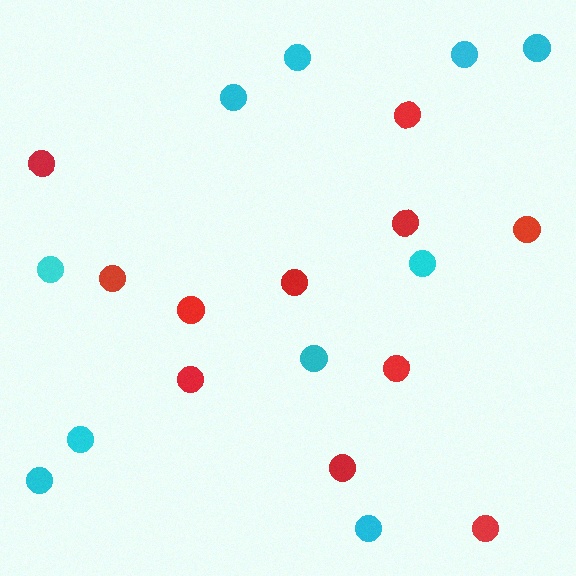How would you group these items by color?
There are 2 groups: one group of cyan circles (10) and one group of red circles (11).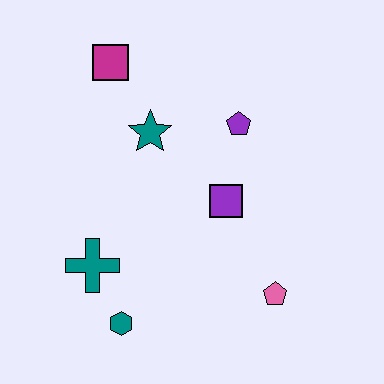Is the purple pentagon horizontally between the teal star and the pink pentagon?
Yes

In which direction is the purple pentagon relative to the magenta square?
The purple pentagon is to the right of the magenta square.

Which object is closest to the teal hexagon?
The teal cross is closest to the teal hexagon.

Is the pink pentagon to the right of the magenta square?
Yes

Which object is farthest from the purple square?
The magenta square is farthest from the purple square.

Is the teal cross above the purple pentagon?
No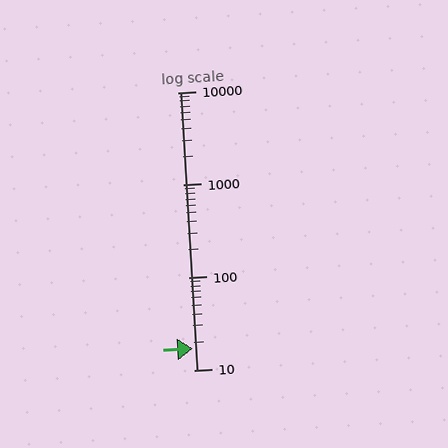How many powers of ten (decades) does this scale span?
The scale spans 3 decades, from 10 to 10000.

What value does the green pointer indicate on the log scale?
The pointer indicates approximately 17.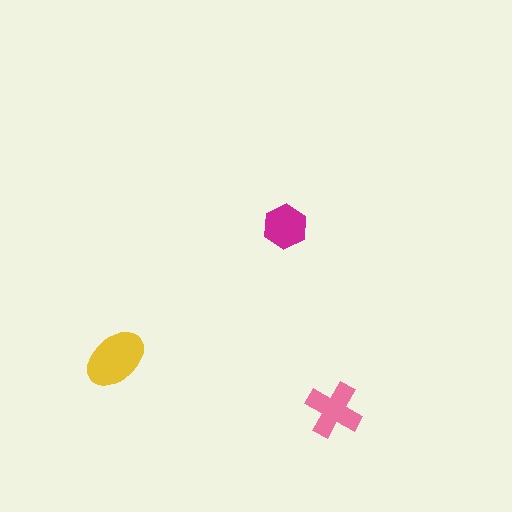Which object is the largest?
The yellow ellipse.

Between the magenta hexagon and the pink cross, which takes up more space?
The pink cross.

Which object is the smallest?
The magenta hexagon.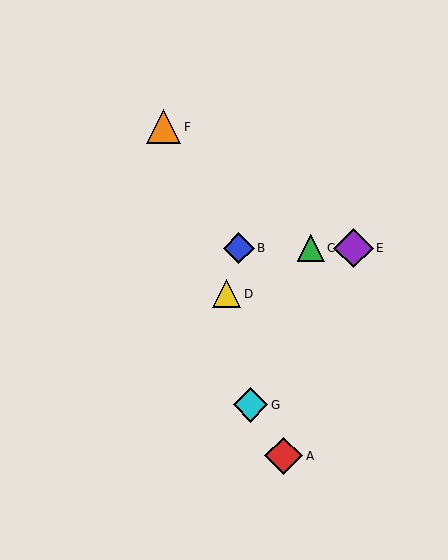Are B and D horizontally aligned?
No, B is at y≈248 and D is at y≈294.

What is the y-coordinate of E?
Object E is at y≈248.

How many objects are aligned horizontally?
3 objects (B, C, E) are aligned horizontally.